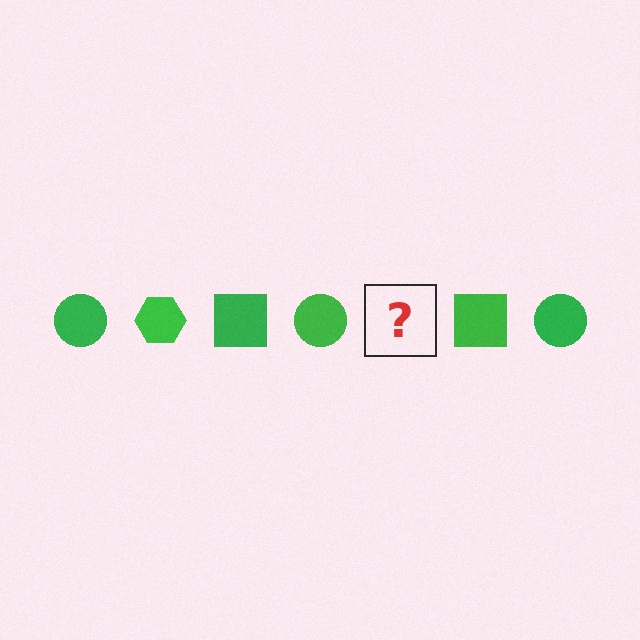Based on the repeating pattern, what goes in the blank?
The blank should be a green hexagon.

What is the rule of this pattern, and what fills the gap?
The rule is that the pattern cycles through circle, hexagon, square shapes in green. The gap should be filled with a green hexagon.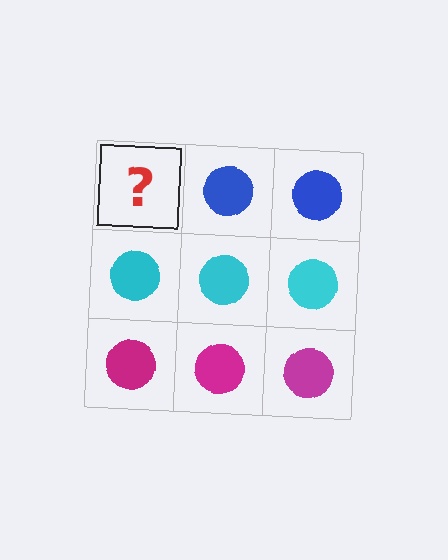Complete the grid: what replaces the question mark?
The question mark should be replaced with a blue circle.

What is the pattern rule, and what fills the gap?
The rule is that each row has a consistent color. The gap should be filled with a blue circle.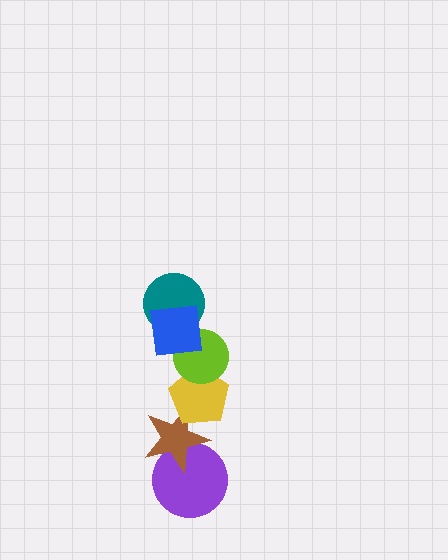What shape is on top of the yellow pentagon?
The lime circle is on top of the yellow pentagon.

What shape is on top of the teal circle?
The blue square is on top of the teal circle.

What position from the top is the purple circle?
The purple circle is 6th from the top.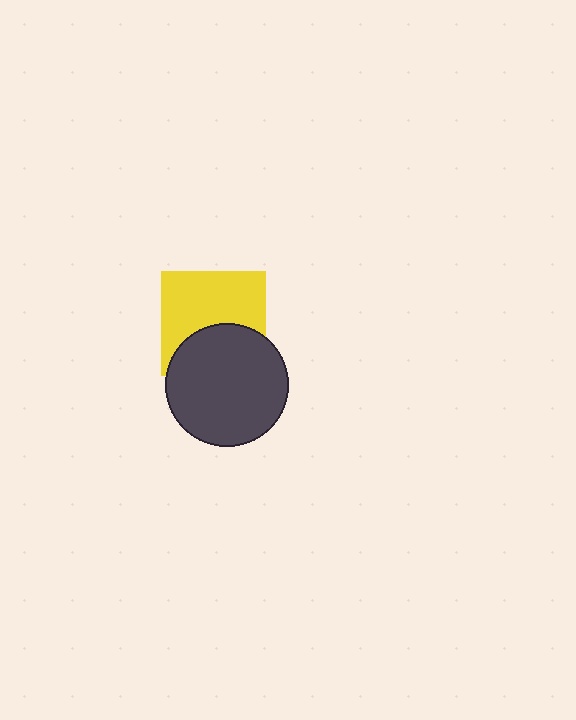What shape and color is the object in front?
The object in front is a dark gray circle.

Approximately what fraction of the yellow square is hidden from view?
Roughly 40% of the yellow square is hidden behind the dark gray circle.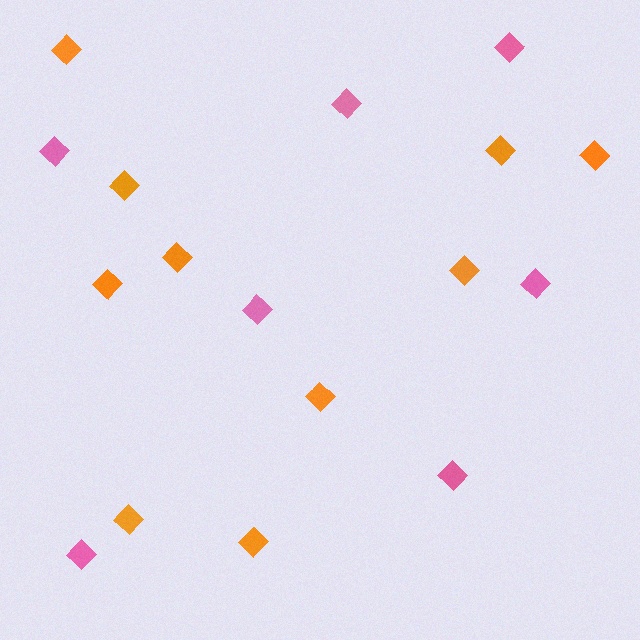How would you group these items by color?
There are 2 groups: one group of pink diamonds (7) and one group of orange diamonds (10).